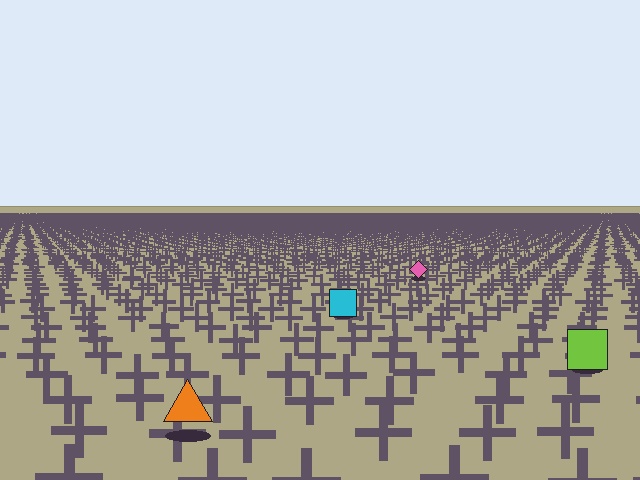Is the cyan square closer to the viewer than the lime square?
No. The lime square is closer — you can tell from the texture gradient: the ground texture is coarser near it.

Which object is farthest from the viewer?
The pink diamond is farthest from the viewer. It appears smaller and the ground texture around it is denser.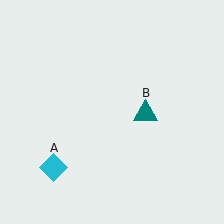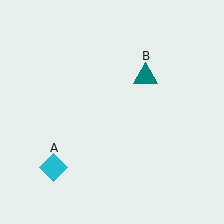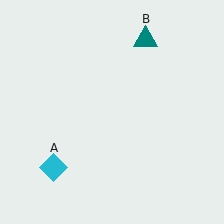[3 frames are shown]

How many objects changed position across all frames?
1 object changed position: teal triangle (object B).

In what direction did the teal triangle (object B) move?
The teal triangle (object B) moved up.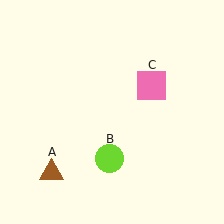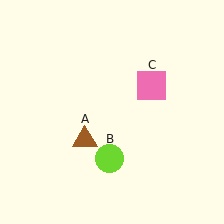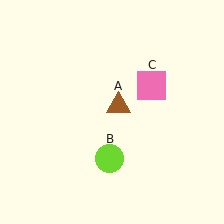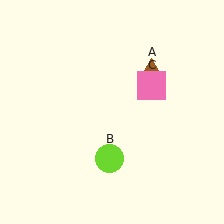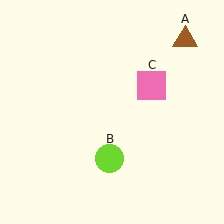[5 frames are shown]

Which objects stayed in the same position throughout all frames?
Lime circle (object B) and pink square (object C) remained stationary.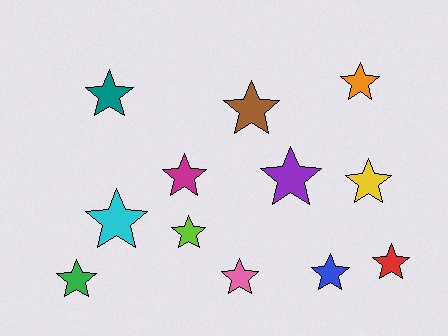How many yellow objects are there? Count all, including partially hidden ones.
There is 1 yellow object.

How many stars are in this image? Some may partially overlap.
There are 12 stars.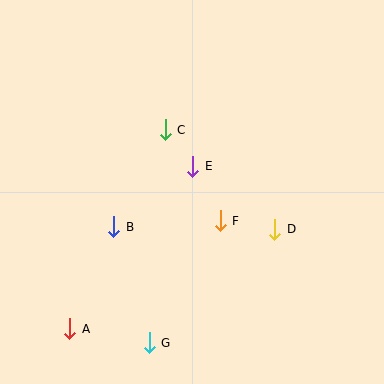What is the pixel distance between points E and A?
The distance between E and A is 204 pixels.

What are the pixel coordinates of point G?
Point G is at (149, 343).